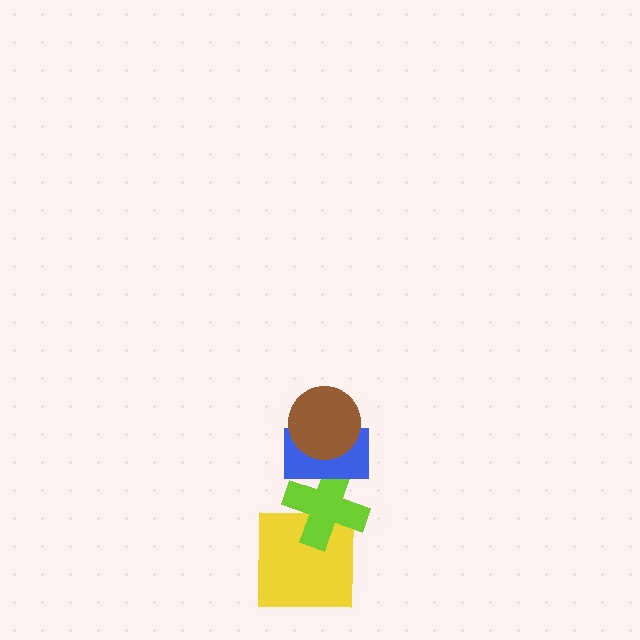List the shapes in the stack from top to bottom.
From top to bottom: the brown circle, the blue rectangle, the lime cross, the yellow square.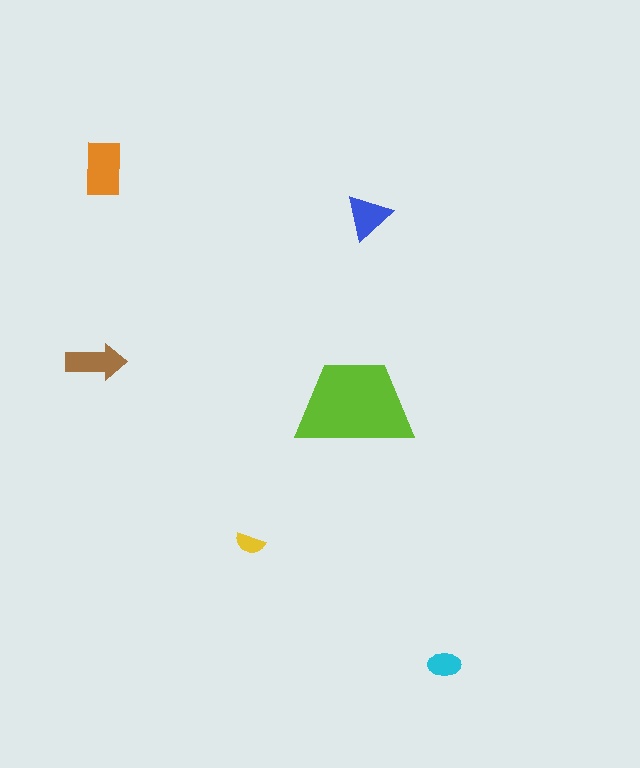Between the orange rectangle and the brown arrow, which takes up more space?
The orange rectangle.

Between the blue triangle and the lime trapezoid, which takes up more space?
The lime trapezoid.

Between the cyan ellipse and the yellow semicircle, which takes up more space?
The cyan ellipse.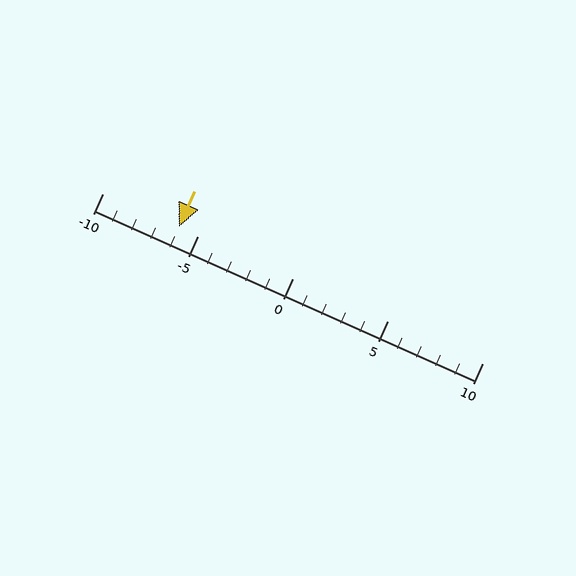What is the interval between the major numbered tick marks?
The major tick marks are spaced 5 units apart.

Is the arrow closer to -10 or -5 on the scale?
The arrow is closer to -5.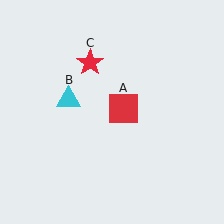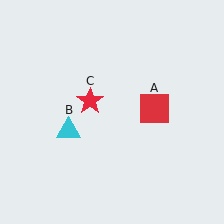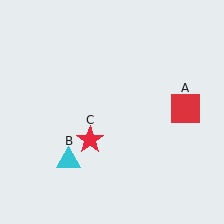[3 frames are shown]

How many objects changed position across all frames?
3 objects changed position: red square (object A), cyan triangle (object B), red star (object C).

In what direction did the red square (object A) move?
The red square (object A) moved right.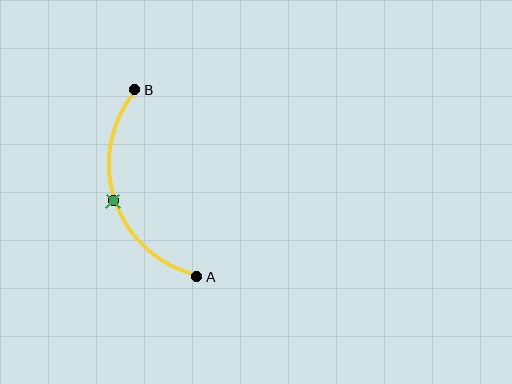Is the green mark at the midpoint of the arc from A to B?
Yes. The green mark lies on the arc at equal arc-length from both A and B — it is the arc midpoint.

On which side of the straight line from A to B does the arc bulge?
The arc bulges to the left of the straight line connecting A and B.